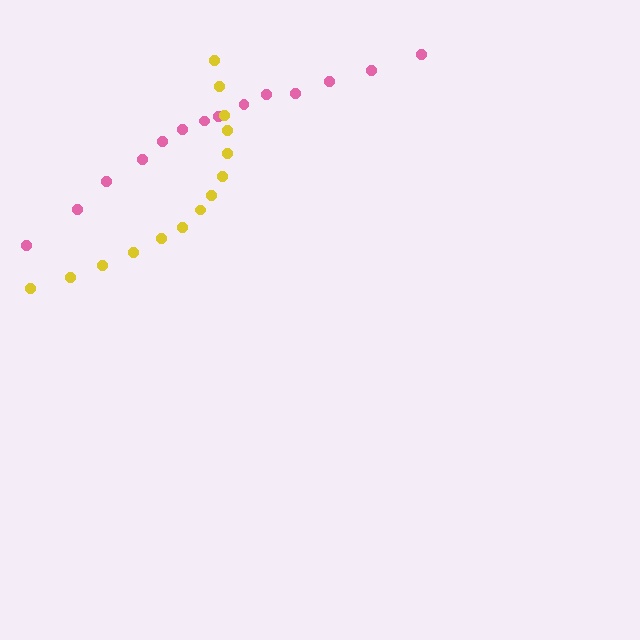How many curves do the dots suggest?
There are 2 distinct paths.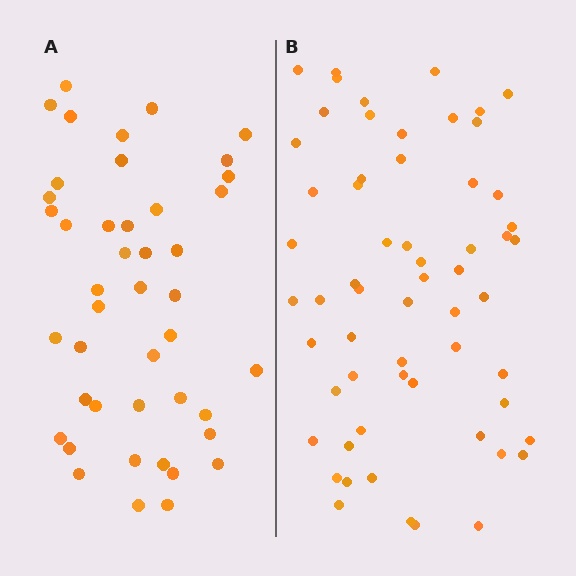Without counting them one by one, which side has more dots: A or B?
Region B (the right region) has more dots.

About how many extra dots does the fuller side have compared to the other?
Region B has approximately 15 more dots than region A.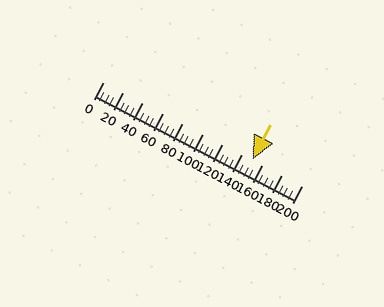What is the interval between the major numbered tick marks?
The major tick marks are spaced 20 units apart.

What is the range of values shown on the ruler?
The ruler shows values from 0 to 200.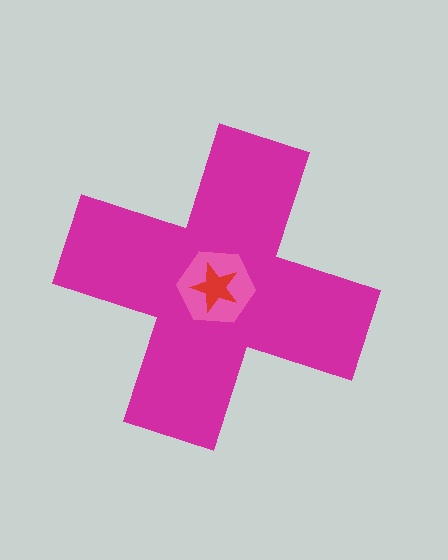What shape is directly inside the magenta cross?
The pink hexagon.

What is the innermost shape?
The red star.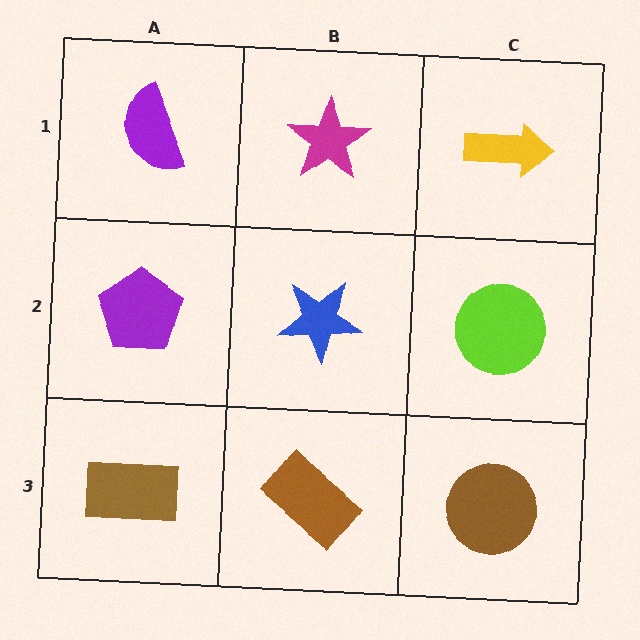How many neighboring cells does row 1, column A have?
2.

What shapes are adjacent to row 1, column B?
A blue star (row 2, column B), a purple semicircle (row 1, column A), a yellow arrow (row 1, column C).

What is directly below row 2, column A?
A brown rectangle.